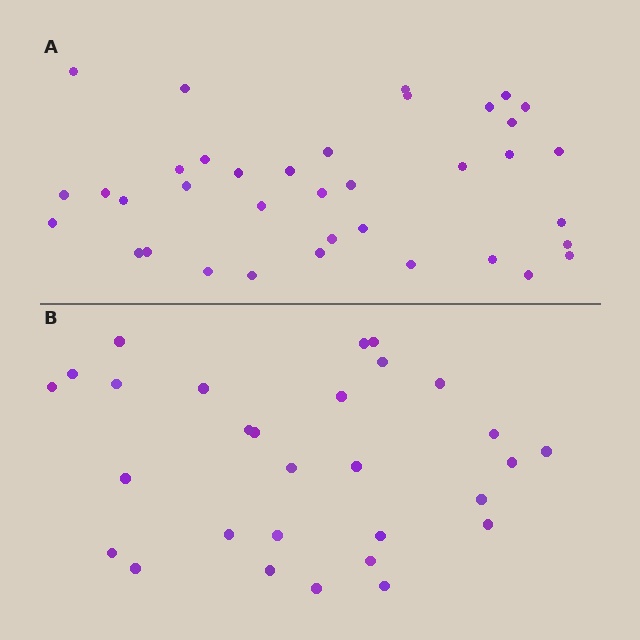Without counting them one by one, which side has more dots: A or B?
Region A (the top region) has more dots.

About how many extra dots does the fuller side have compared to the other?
Region A has roughly 8 or so more dots than region B.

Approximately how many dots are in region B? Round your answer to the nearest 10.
About 30 dots. (The exact count is 29, which rounds to 30.)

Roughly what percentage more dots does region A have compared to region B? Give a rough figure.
About 30% more.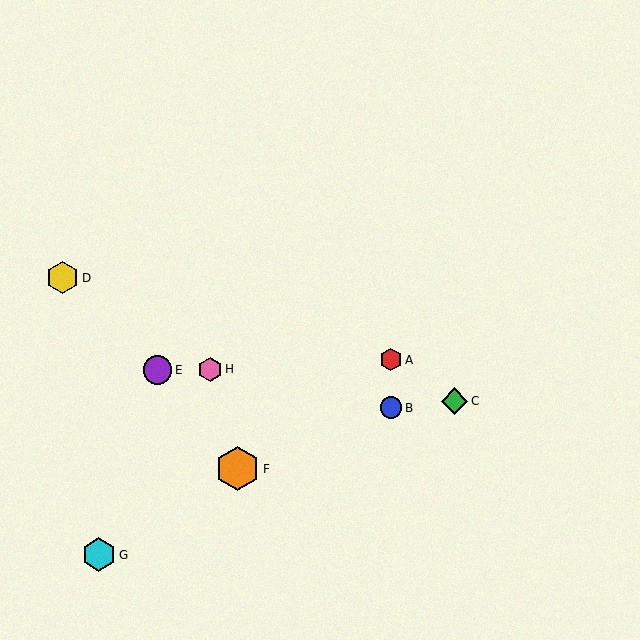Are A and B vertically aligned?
Yes, both are at x≈391.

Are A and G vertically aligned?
No, A is at x≈391 and G is at x≈99.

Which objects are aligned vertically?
Objects A, B are aligned vertically.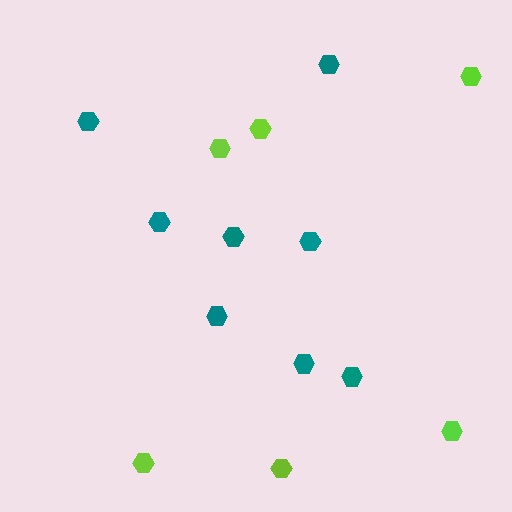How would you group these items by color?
There are 2 groups: one group of teal hexagons (8) and one group of lime hexagons (6).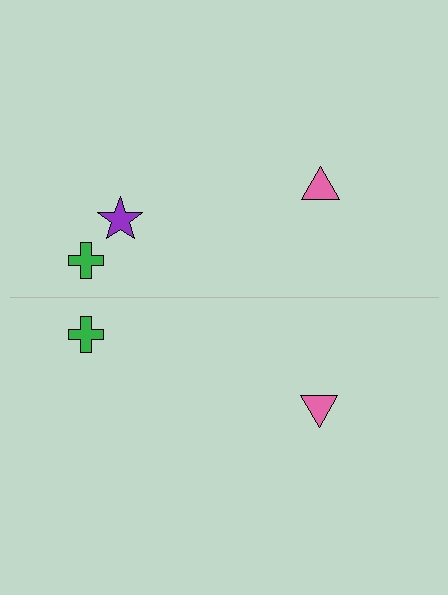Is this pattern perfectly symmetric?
No, the pattern is not perfectly symmetric. A purple star is missing from the bottom side.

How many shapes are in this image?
There are 5 shapes in this image.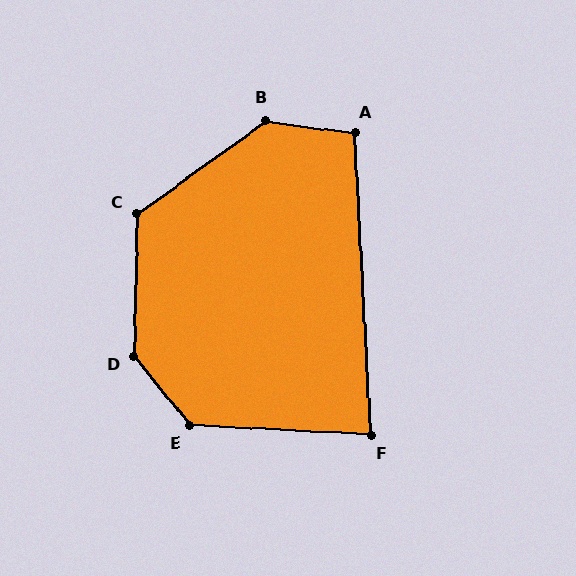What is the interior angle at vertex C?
Approximately 127 degrees (obtuse).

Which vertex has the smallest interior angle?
F, at approximately 84 degrees.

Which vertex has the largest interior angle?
D, at approximately 140 degrees.